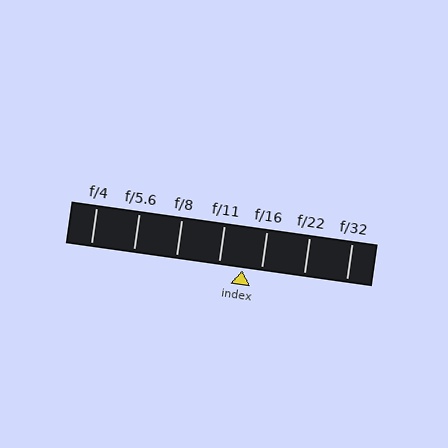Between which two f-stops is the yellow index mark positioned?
The index mark is between f/11 and f/16.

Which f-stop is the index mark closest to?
The index mark is closest to f/16.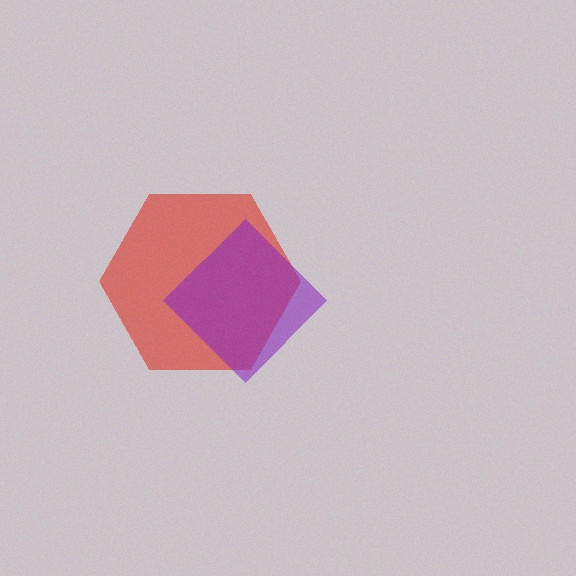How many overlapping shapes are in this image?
There are 2 overlapping shapes in the image.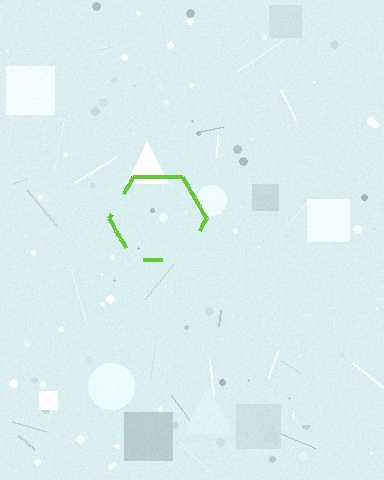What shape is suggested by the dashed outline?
The dashed outline suggests a hexagon.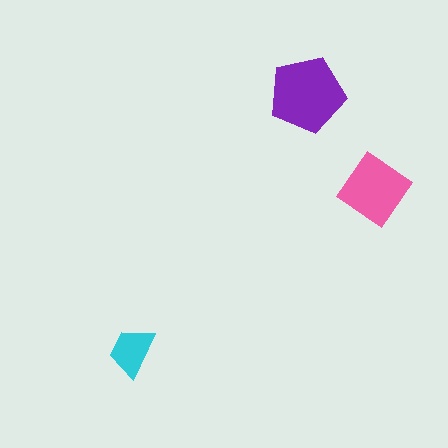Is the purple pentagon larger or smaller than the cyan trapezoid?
Larger.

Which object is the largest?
The purple pentagon.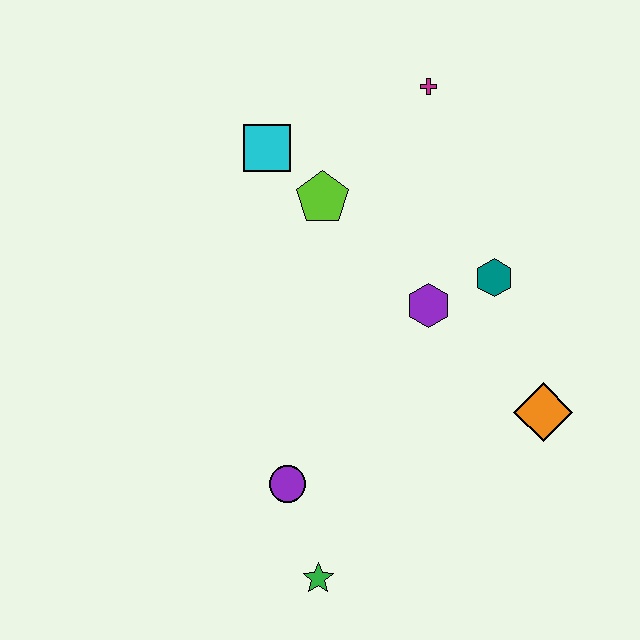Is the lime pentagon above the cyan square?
No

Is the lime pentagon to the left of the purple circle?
No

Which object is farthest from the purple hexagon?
The green star is farthest from the purple hexagon.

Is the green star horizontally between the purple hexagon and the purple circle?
Yes